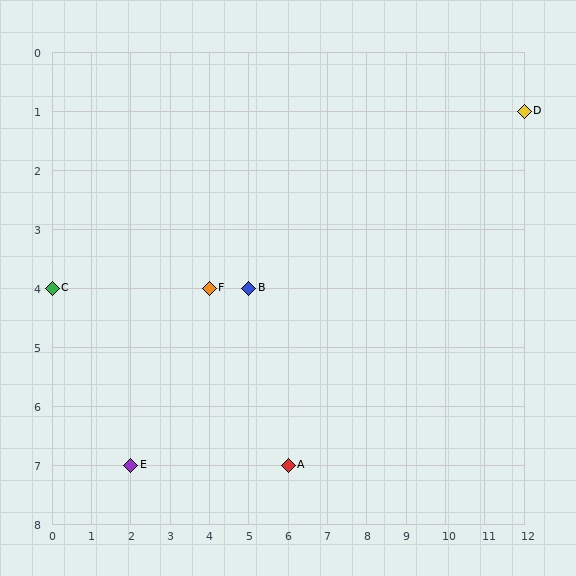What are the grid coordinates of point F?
Point F is at grid coordinates (4, 4).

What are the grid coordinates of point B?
Point B is at grid coordinates (5, 4).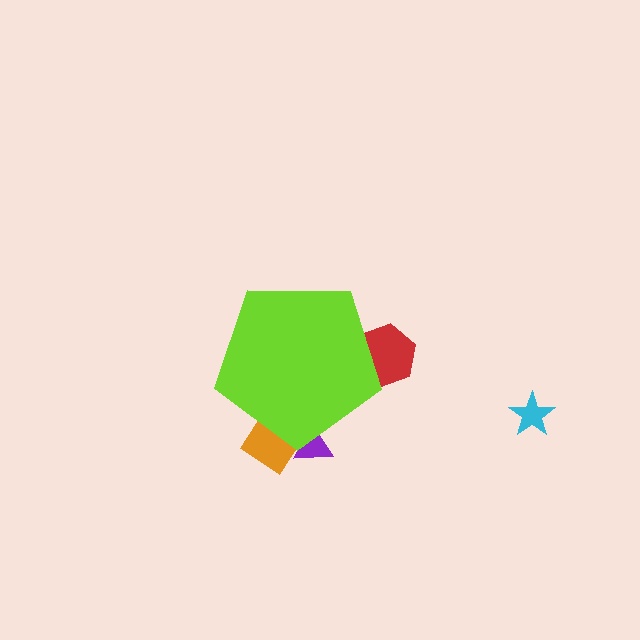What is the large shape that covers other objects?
A lime pentagon.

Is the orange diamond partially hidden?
Yes, the orange diamond is partially hidden behind the lime pentagon.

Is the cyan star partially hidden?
No, the cyan star is fully visible.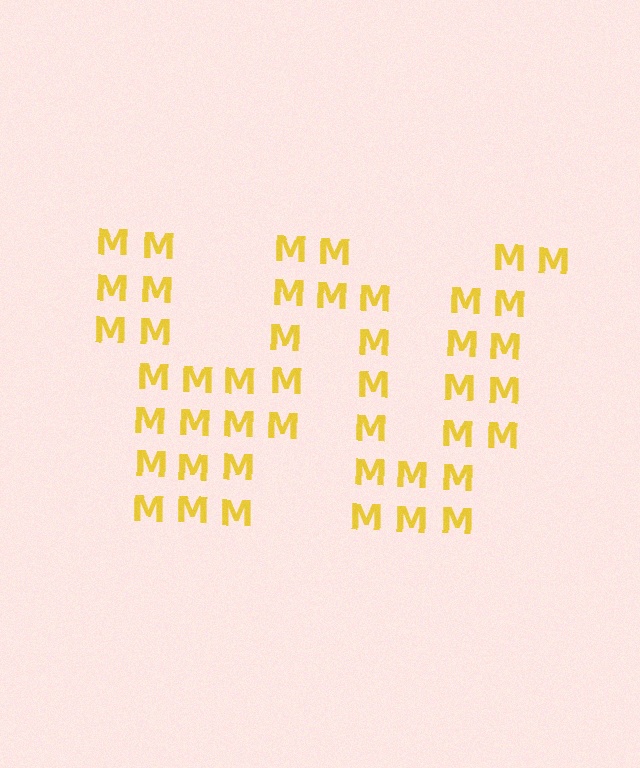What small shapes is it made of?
It is made of small letter M's.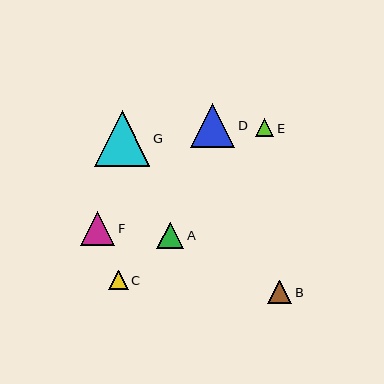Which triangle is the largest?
Triangle G is the largest with a size of approximately 55 pixels.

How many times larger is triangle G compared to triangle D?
Triangle G is approximately 1.3 times the size of triangle D.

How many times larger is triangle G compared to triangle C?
Triangle G is approximately 2.8 times the size of triangle C.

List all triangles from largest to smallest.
From largest to smallest: G, D, F, A, B, C, E.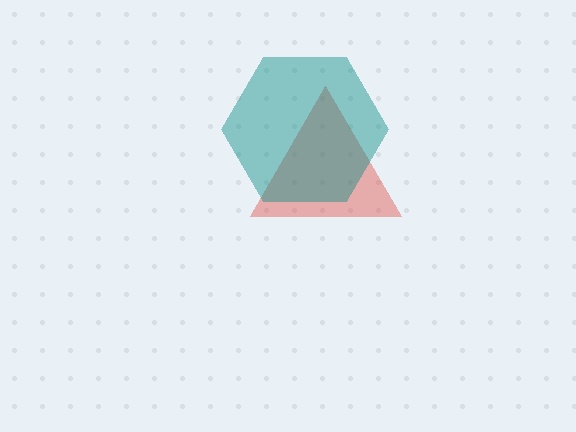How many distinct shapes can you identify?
There are 2 distinct shapes: a red triangle, a teal hexagon.